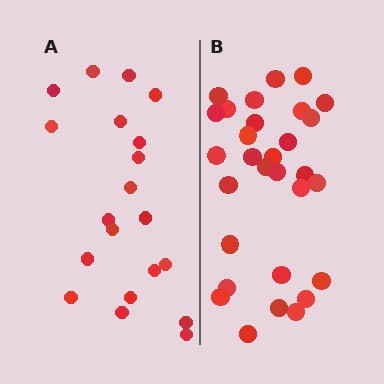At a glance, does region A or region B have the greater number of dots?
Region B (the right region) has more dots.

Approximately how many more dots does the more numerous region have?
Region B has roughly 10 or so more dots than region A.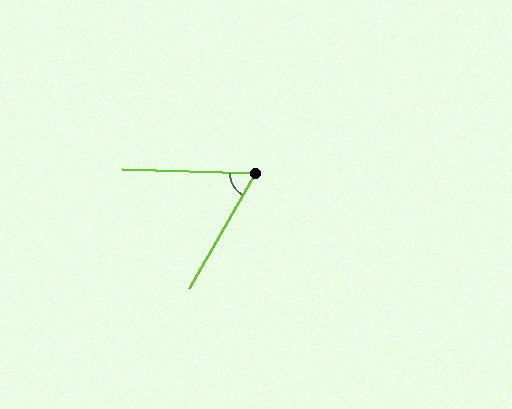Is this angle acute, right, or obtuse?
It is acute.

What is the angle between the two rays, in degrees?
Approximately 62 degrees.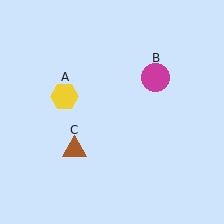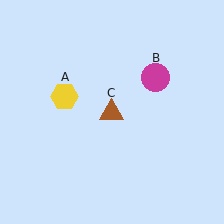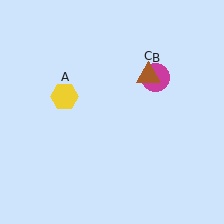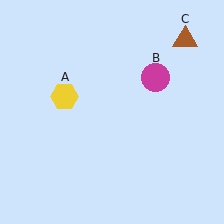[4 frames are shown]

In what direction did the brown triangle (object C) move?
The brown triangle (object C) moved up and to the right.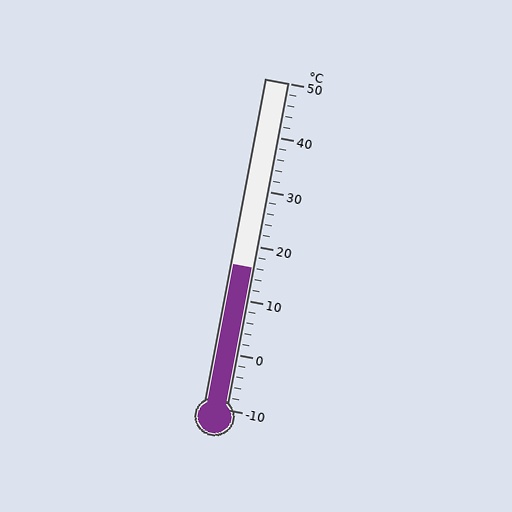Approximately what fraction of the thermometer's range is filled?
The thermometer is filled to approximately 45% of its range.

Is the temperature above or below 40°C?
The temperature is below 40°C.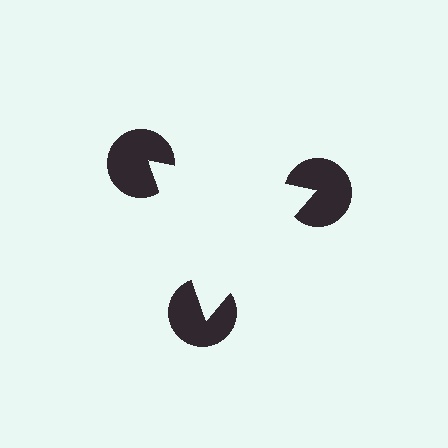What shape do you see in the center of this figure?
An illusory triangle — its edges are inferred from the aligned wedge cuts in the pac-man discs, not physically drawn.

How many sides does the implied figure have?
3 sides.